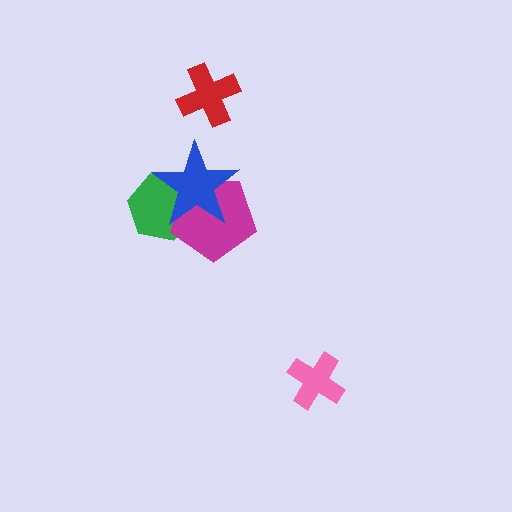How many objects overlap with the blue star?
2 objects overlap with the blue star.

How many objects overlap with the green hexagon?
2 objects overlap with the green hexagon.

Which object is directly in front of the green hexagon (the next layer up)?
The magenta pentagon is directly in front of the green hexagon.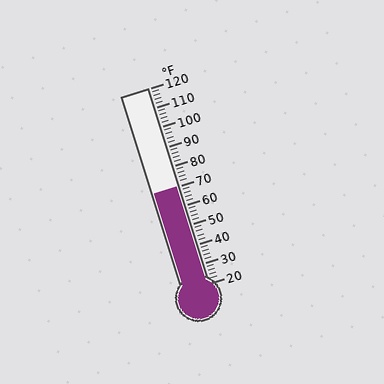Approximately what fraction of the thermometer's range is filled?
The thermometer is filled to approximately 50% of its range.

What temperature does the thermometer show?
The thermometer shows approximately 70°F.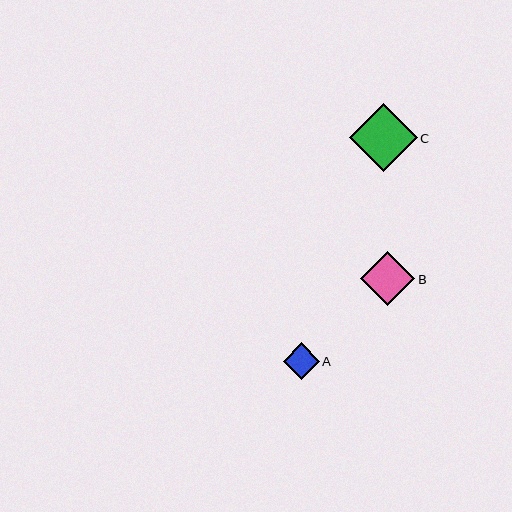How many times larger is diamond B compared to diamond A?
Diamond B is approximately 1.5 times the size of diamond A.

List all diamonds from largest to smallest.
From largest to smallest: C, B, A.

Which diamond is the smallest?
Diamond A is the smallest with a size of approximately 36 pixels.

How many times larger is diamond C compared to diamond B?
Diamond C is approximately 1.3 times the size of diamond B.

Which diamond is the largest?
Diamond C is the largest with a size of approximately 68 pixels.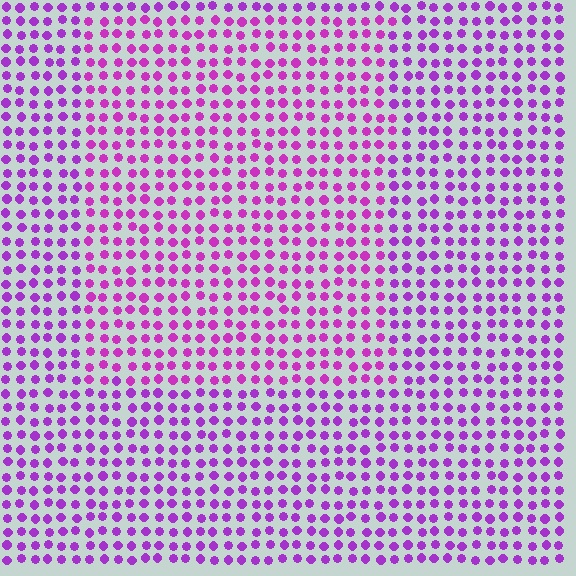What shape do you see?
I see a rectangle.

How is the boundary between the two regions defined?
The boundary is defined purely by a slight shift in hue (about 19 degrees). Spacing, size, and orientation are identical on both sides.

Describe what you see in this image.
The image is filled with small purple elements in a uniform arrangement. A rectangle-shaped region is visible where the elements are tinted to a slightly different hue, forming a subtle color boundary.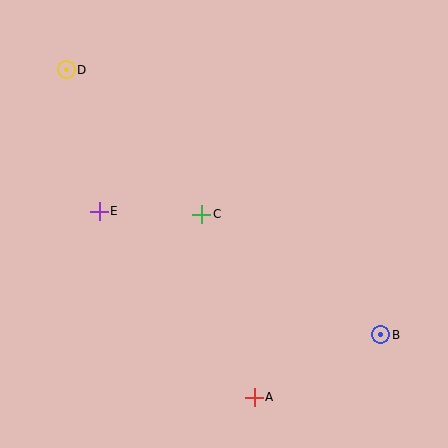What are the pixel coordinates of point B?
Point B is at (381, 335).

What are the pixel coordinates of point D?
Point D is at (66, 70).